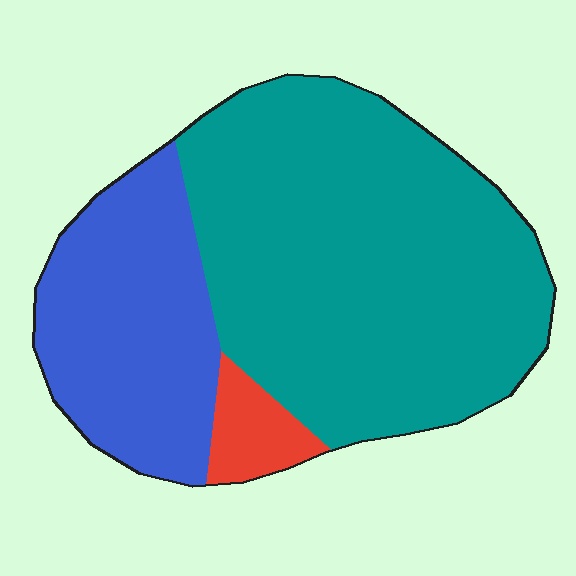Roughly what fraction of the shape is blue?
Blue covers about 30% of the shape.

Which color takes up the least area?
Red, at roughly 5%.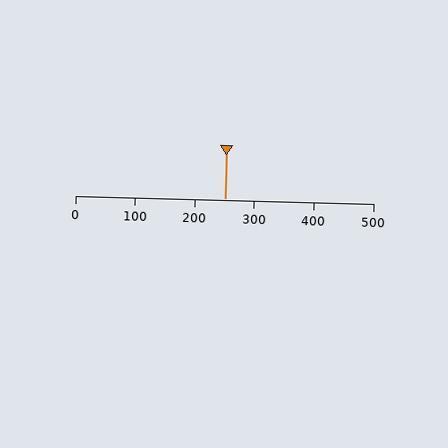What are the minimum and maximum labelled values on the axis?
The axis runs from 0 to 500.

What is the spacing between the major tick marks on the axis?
The major ticks are spaced 100 apart.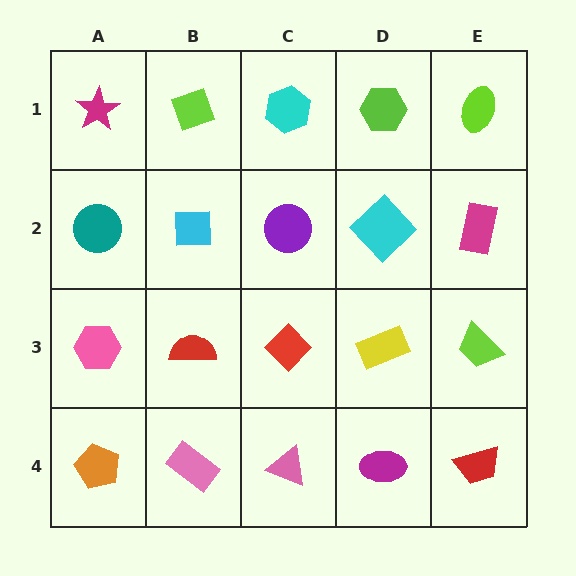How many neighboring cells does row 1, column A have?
2.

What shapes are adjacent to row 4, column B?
A red semicircle (row 3, column B), an orange pentagon (row 4, column A), a pink triangle (row 4, column C).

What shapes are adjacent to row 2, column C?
A cyan hexagon (row 1, column C), a red diamond (row 3, column C), a cyan square (row 2, column B), a cyan diamond (row 2, column D).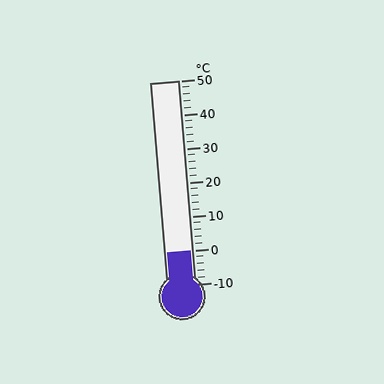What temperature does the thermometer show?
The thermometer shows approximately 0°C.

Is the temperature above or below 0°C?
The temperature is at 0°C.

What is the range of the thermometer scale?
The thermometer scale ranges from -10°C to 50°C.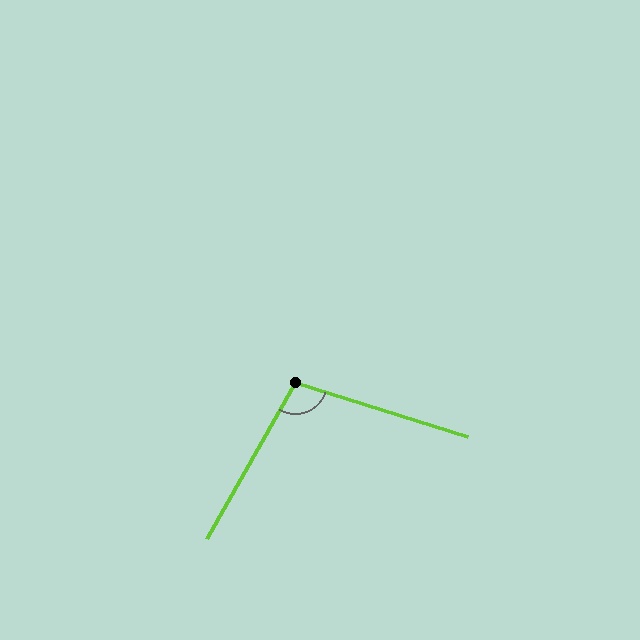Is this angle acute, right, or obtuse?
It is obtuse.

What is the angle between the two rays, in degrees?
Approximately 102 degrees.